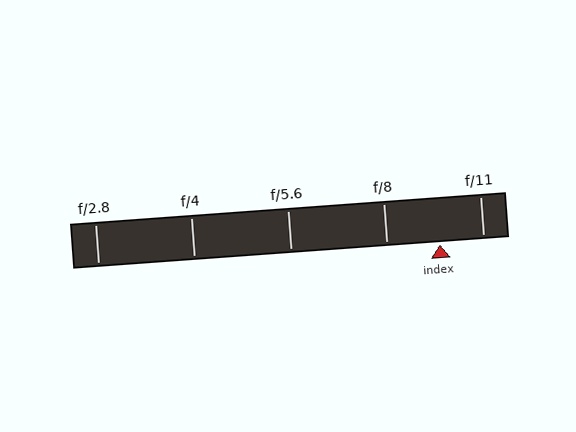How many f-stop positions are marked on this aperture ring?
There are 5 f-stop positions marked.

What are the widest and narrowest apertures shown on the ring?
The widest aperture shown is f/2.8 and the narrowest is f/11.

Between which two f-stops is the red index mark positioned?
The index mark is between f/8 and f/11.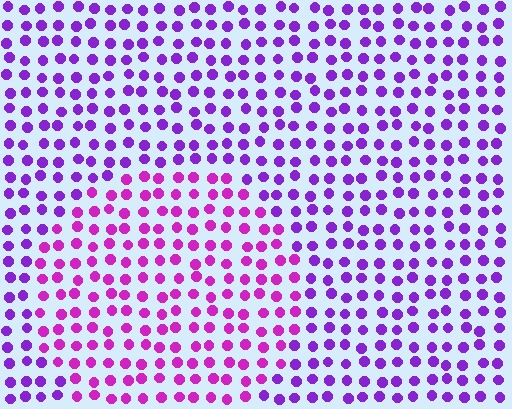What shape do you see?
I see a circle.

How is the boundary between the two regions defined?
The boundary is defined purely by a slight shift in hue (about 30 degrees). Spacing, size, and orientation are identical on both sides.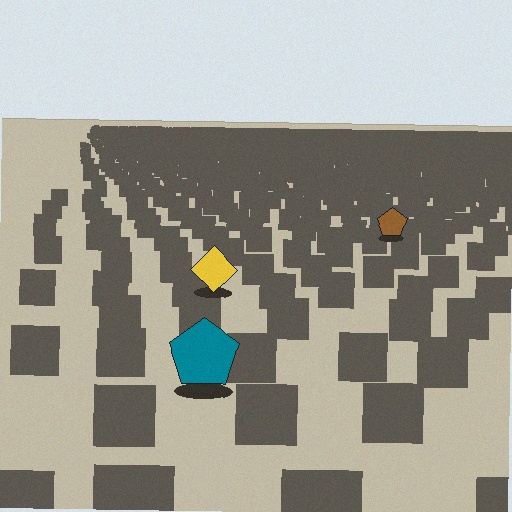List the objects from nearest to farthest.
From nearest to farthest: the teal pentagon, the yellow diamond, the brown pentagon.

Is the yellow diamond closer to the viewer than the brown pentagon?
Yes. The yellow diamond is closer — you can tell from the texture gradient: the ground texture is coarser near it.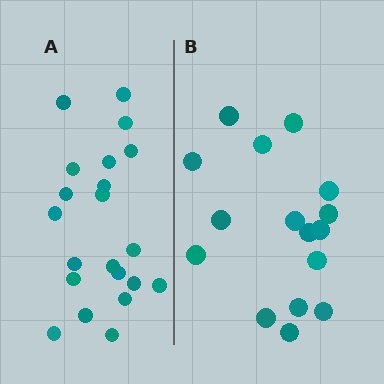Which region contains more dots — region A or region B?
Region A (the left region) has more dots.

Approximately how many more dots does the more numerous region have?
Region A has about 5 more dots than region B.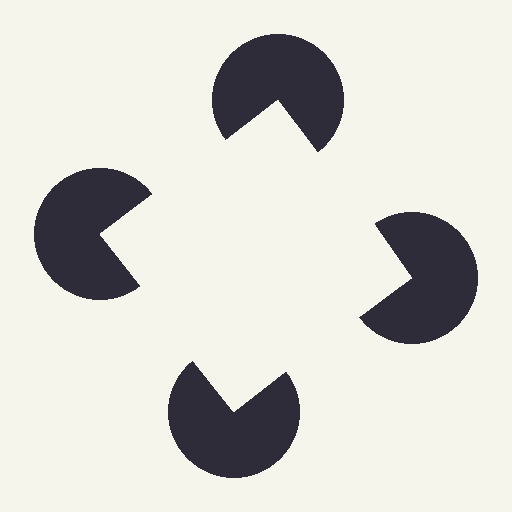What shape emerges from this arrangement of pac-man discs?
An illusory square — its edges are inferred from the aligned wedge cuts in the pac-man discs, not physically drawn.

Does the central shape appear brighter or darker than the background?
It typically appears slightly brighter than the background, even though no actual brightness change is drawn.